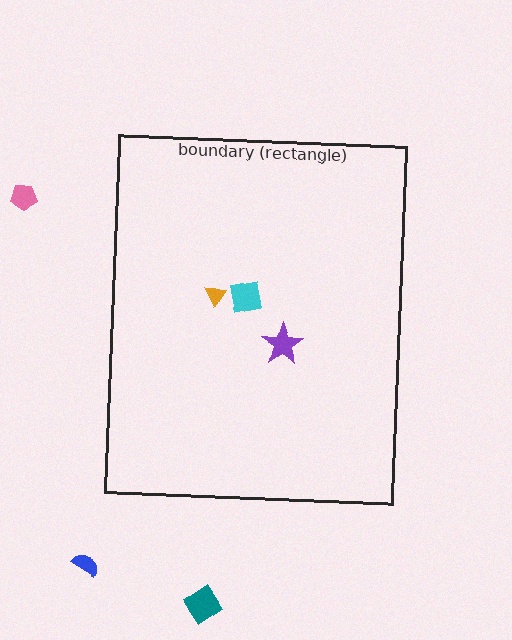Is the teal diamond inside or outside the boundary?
Outside.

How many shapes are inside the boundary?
3 inside, 3 outside.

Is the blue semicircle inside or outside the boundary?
Outside.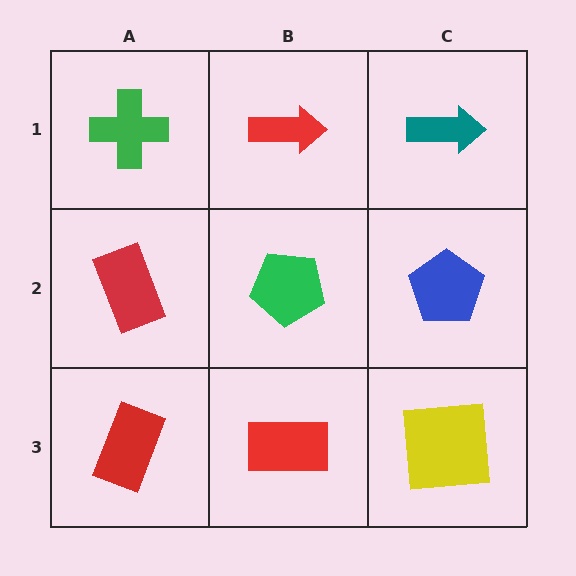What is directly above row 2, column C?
A teal arrow.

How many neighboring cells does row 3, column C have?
2.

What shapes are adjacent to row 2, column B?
A red arrow (row 1, column B), a red rectangle (row 3, column B), a red rectangle (row 2, column A), a blue pentagon (row 2, column C).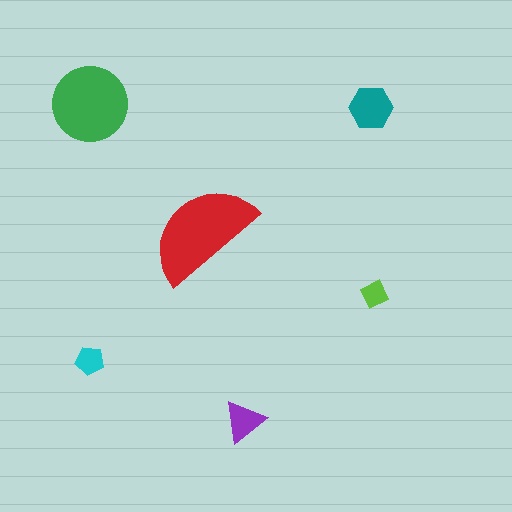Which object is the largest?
The red semicircle.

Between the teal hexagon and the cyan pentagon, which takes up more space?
The teal hexagon.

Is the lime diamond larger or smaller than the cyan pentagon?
Smaller.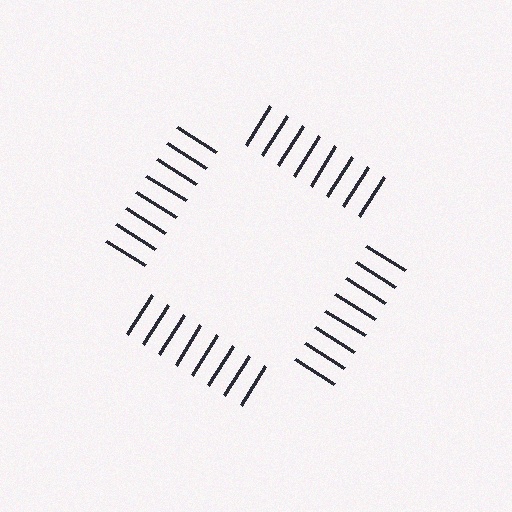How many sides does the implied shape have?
4 sides — the line-ends trace a square.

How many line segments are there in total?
32 — 8 along each of the 4 edges.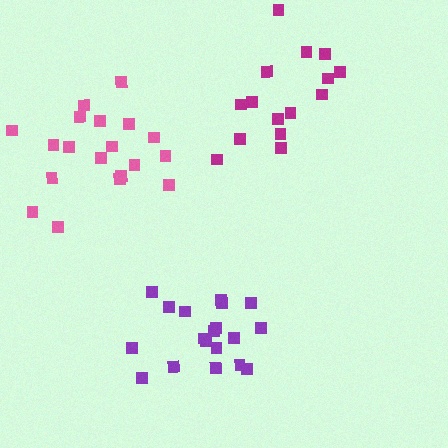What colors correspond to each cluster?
The clusters are colored: pink, magenta, purple.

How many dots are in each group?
Group 1: 19 dots, Group 2: 15 dots, Group 3: 19 dots (53 total).